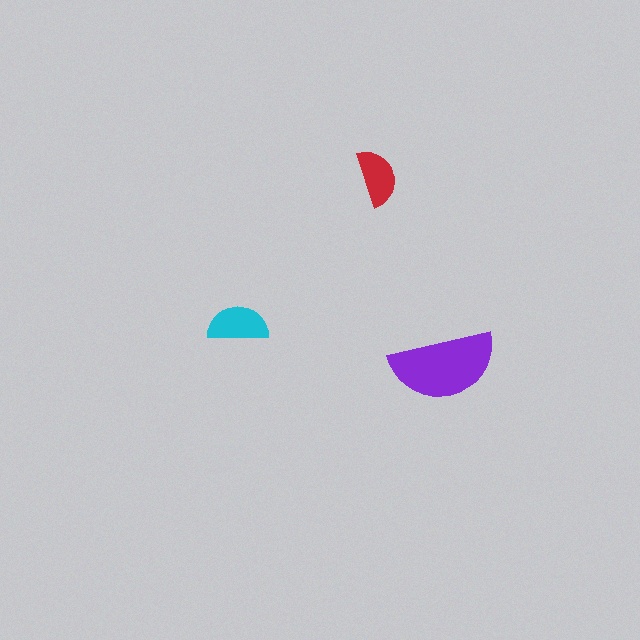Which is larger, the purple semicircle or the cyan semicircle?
The purple one.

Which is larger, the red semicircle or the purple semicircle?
The purple one.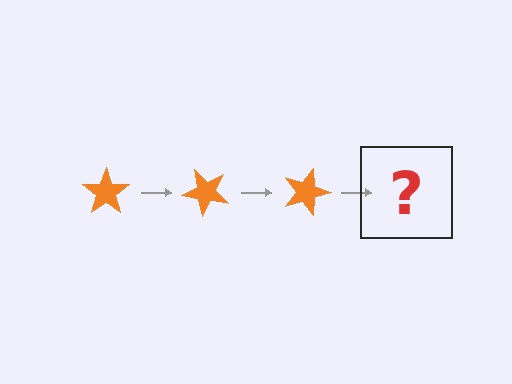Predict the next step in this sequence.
The next step is an orange star rotated 135 degrees.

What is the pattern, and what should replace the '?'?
The pattern is that the star rotates 45 degrees each step. The '?' should be an orange star rotated 135 degrees.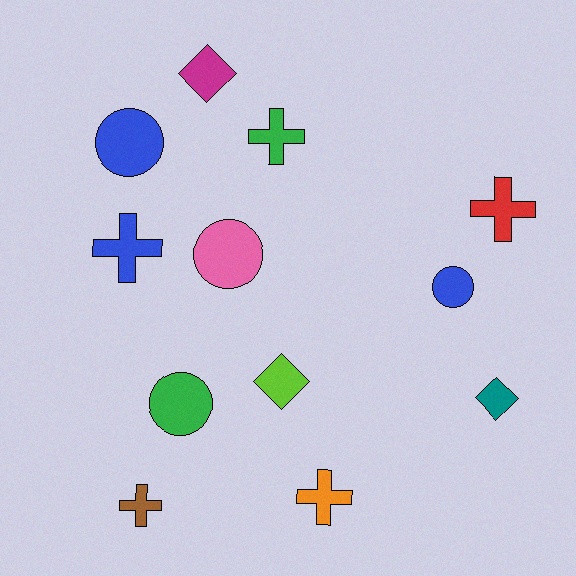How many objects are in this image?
There are 12 objects.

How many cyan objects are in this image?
There are no cyan objects.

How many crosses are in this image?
There are 5 crosses.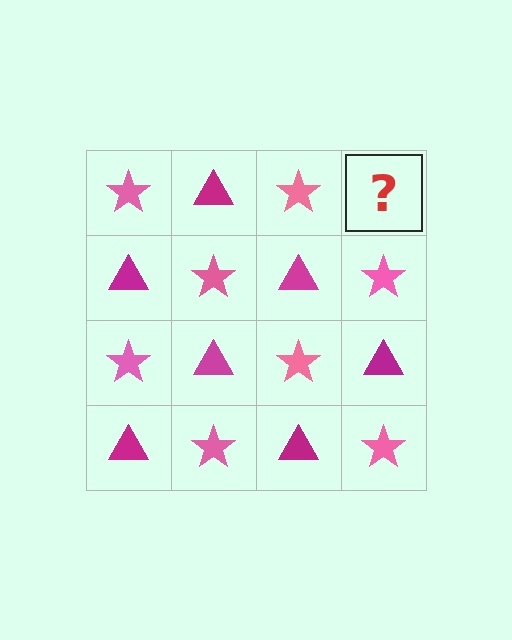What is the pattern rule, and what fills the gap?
The rule is that it alternates pink star and magenta triangle in a checkerboard pattern. The gap should be filled with a magenta triangle.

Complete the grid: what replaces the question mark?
The question mark should be replaced with a magenta triangle.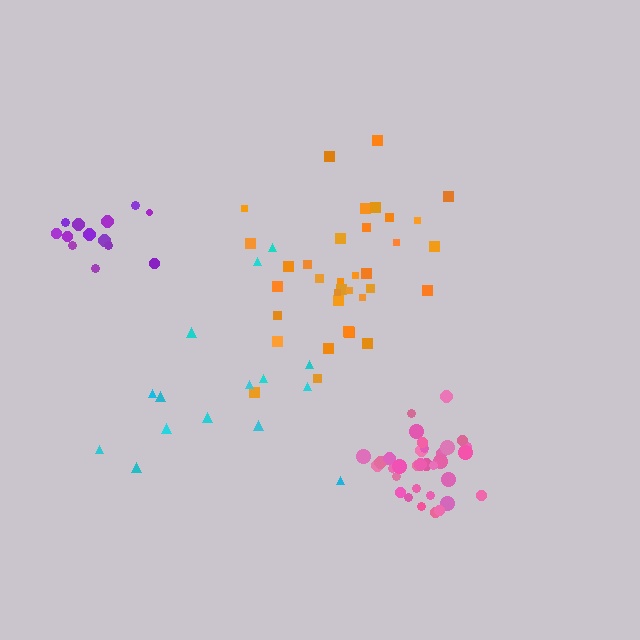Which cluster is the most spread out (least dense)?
Cyan.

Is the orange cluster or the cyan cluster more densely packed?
Orange.